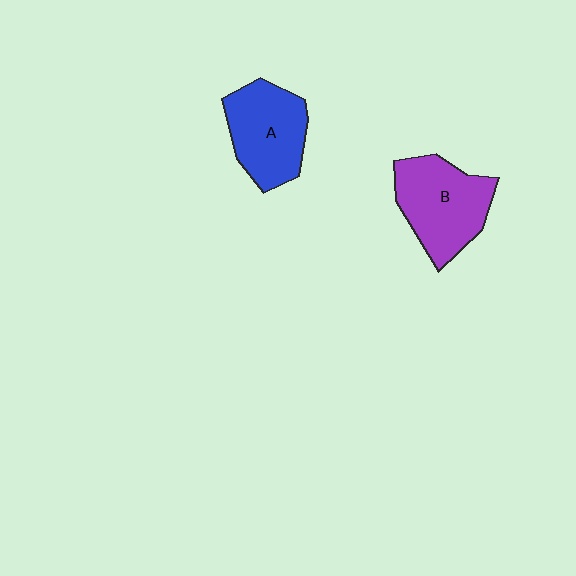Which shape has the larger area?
Shape B (purple).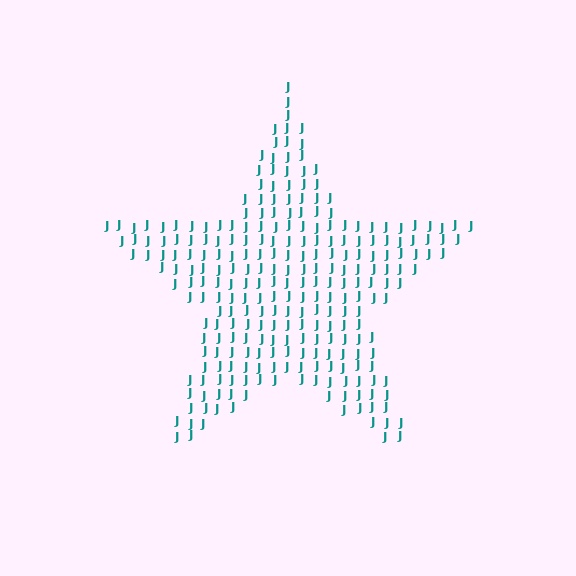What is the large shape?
The large shape is a star.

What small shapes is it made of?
It is made of small letter J's.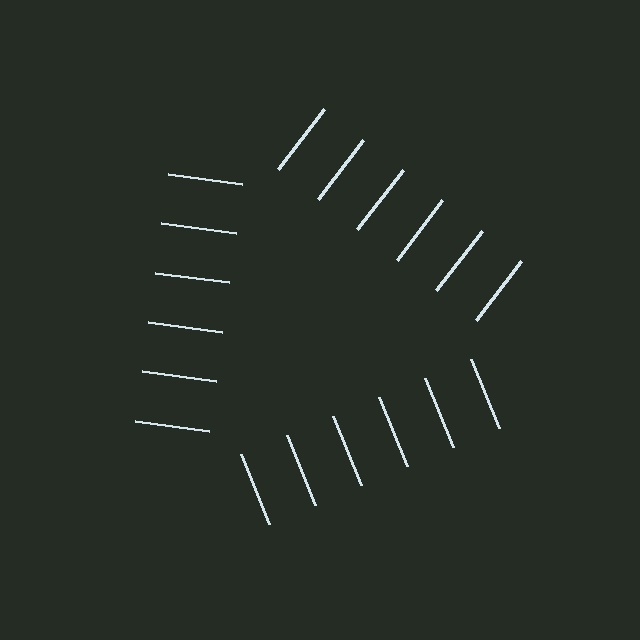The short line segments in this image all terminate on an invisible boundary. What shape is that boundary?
An illusory triangle — the line segments terminate on its edges but no continuous stroke is drawn.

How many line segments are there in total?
18 — 6 along each of the 3 edges.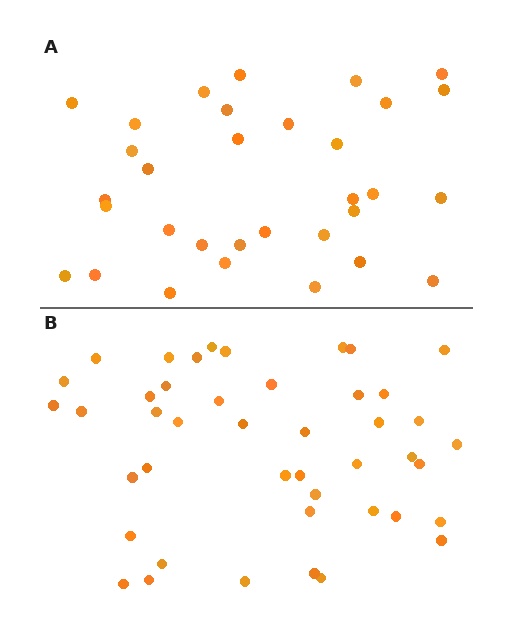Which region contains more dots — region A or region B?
Region B (the bottom region) has more dots.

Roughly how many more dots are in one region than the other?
Region B has roughly 12 or so more dots than region A.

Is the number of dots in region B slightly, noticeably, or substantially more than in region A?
Region B has noticeably more, but not dramatically so. The ratio is roughly 1.4 to 1.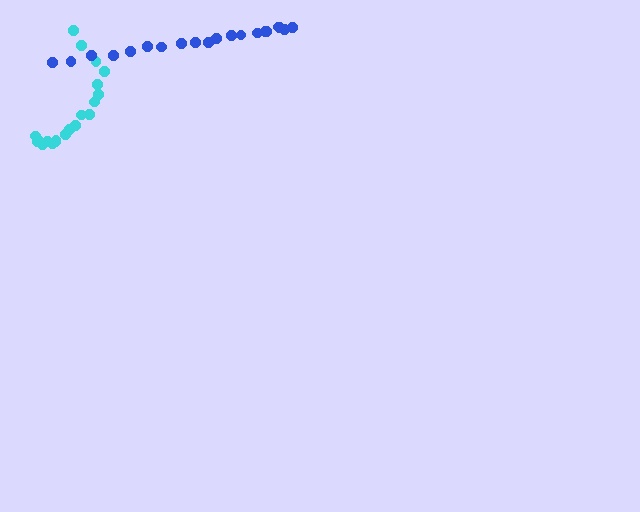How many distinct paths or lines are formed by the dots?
There are 2 distinct paths.